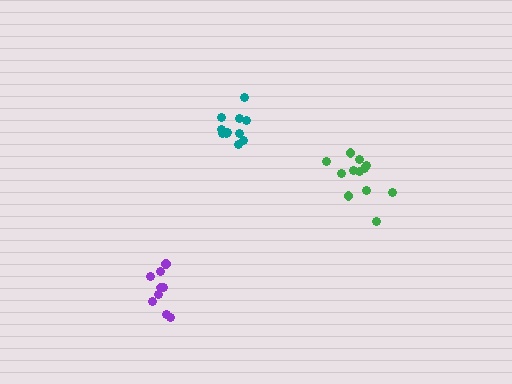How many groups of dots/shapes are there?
There are 3 groups.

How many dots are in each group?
Group 1: 12 dots, Group 2: 11 dots, Group 3: 9 dots (32 total).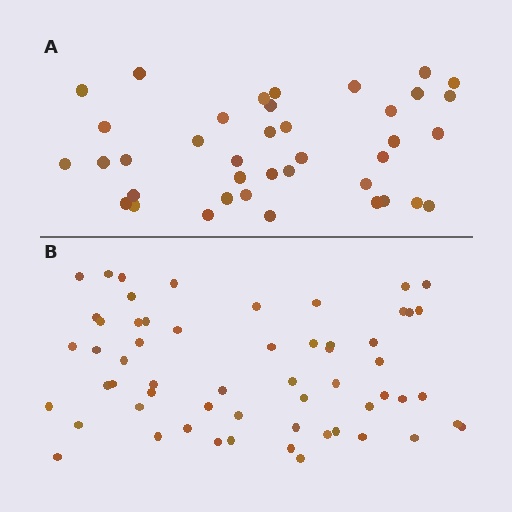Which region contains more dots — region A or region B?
Region B (the bottom region) has more dots.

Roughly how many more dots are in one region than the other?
Region B has approximately 20 more dots than region A.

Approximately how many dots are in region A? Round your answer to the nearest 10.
About 40 dots. (The exact count is 39, which rounds to 40.)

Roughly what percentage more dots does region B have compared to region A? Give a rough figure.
About 50% more.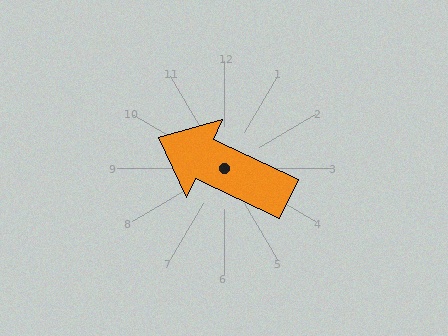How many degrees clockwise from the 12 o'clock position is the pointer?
Approximately 295 degrees.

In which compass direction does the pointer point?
Northwest.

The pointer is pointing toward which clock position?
Roughly 10 o'clock.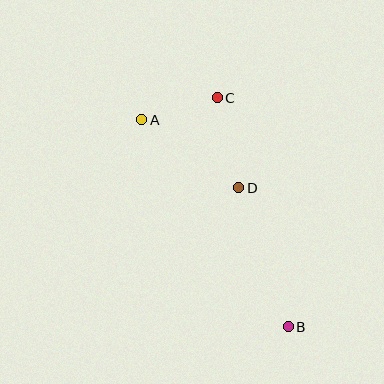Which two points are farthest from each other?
Points A and B are farthest from each other.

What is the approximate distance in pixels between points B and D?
The distance between B and D is approximately 148 pixels.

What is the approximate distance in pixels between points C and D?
The distance between C and D is approximately 93 pixels.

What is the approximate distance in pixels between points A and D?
The distance between A and D is approximately 118 pixels.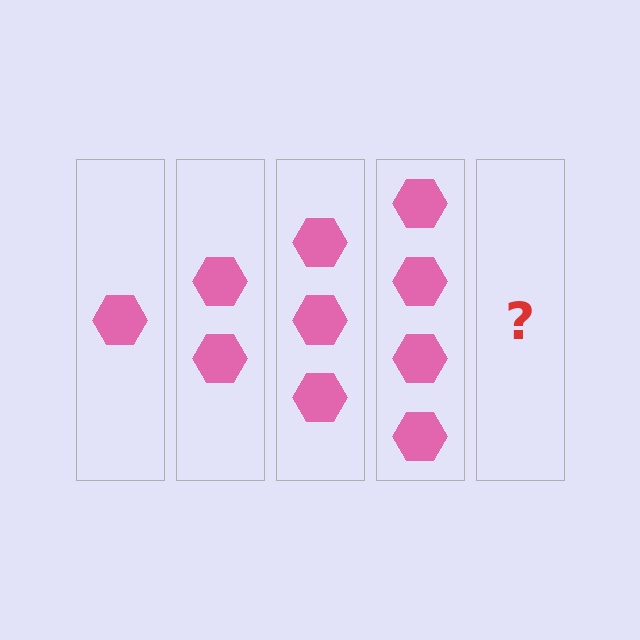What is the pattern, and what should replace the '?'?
The pattern is that each step adds one more hexagon. The '?' should be 5 hexagons.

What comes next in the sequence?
The next element should be 5 hexagons.